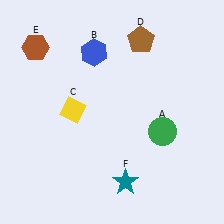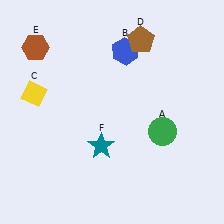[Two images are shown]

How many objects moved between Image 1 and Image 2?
3 objects moved between the two images.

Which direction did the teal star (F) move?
The teal star (F) moved up.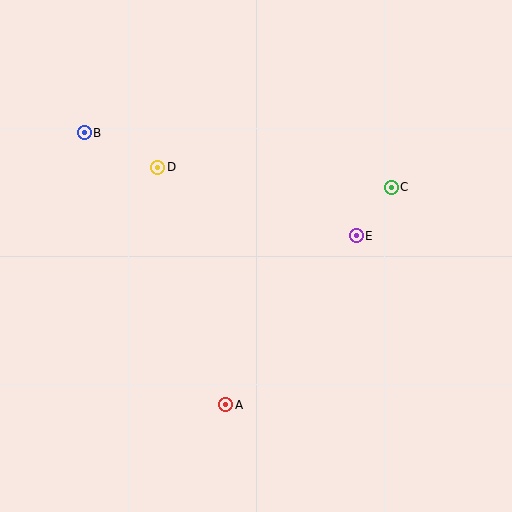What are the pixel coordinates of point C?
Point C is at (391, 187).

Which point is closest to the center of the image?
Point E at (356, 236) is closest to the center.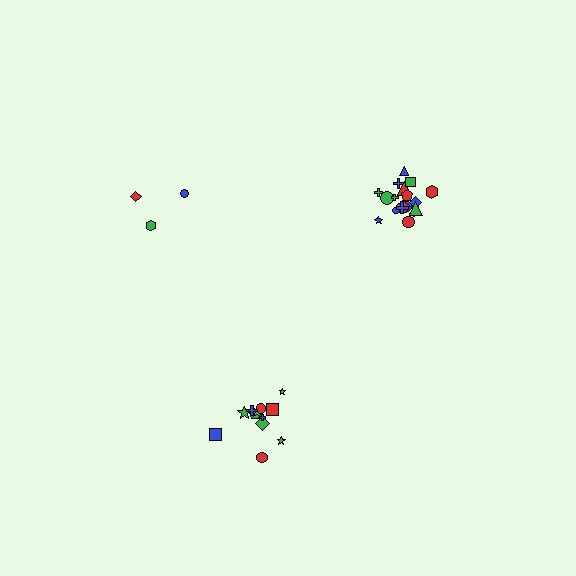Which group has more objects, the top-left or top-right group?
The top-right group.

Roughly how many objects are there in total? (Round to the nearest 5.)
Roughly 35 objects in total.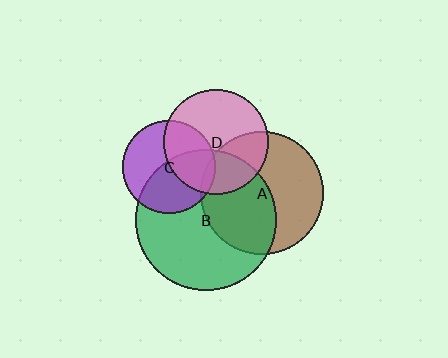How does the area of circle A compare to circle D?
Approximately 1.4 times.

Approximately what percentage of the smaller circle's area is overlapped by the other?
Approximately 40%.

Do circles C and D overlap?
Yes.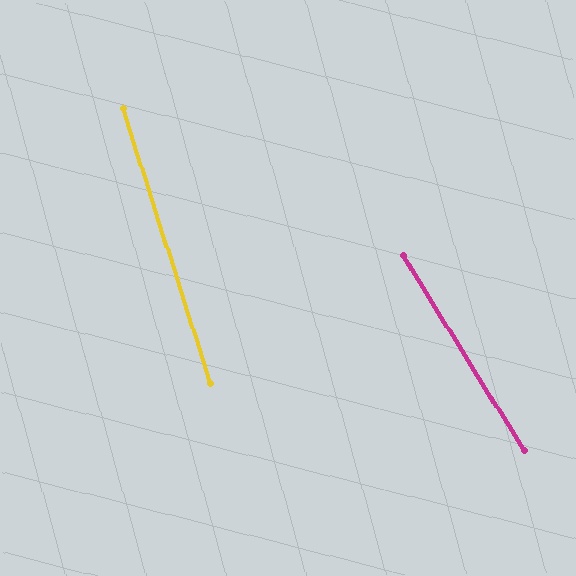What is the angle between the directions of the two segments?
Approximately 15 degrees.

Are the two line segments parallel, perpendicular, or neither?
Neither parallel nor perpendicular — they differ by about 15°.